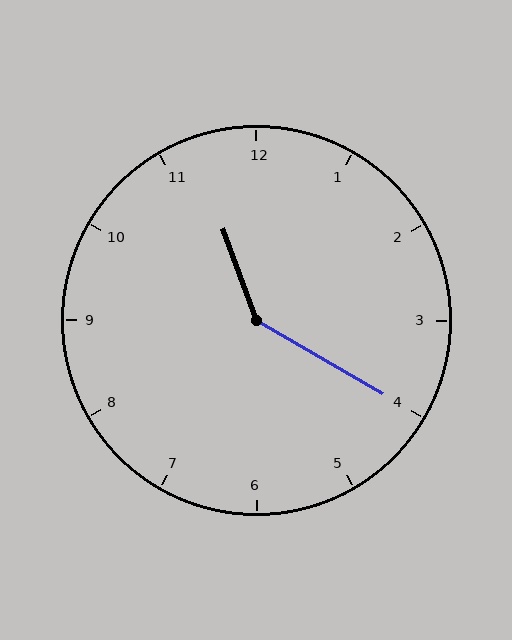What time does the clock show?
11:20.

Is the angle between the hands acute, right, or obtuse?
It is obtuse.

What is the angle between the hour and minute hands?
Approximately 140 degrees.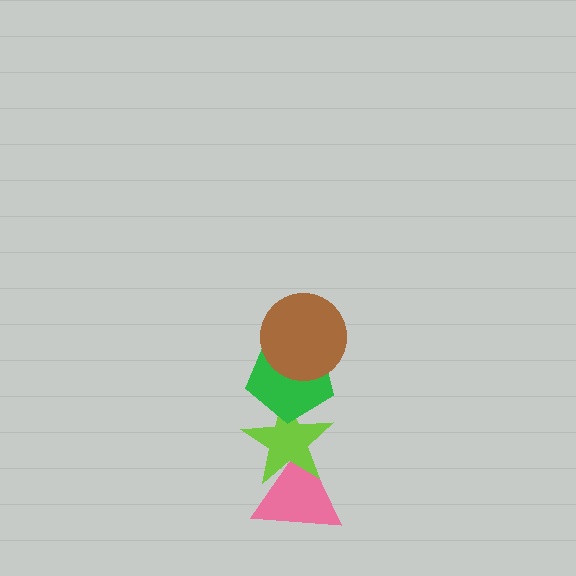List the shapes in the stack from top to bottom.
From top to bottom: the brown circle, the green pentagon, the lime star, the pink triangle.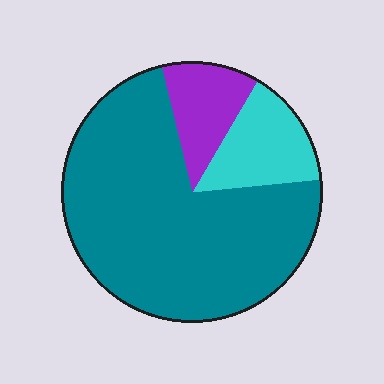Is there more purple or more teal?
Teal.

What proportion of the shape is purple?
Purple covers 12% of the shape.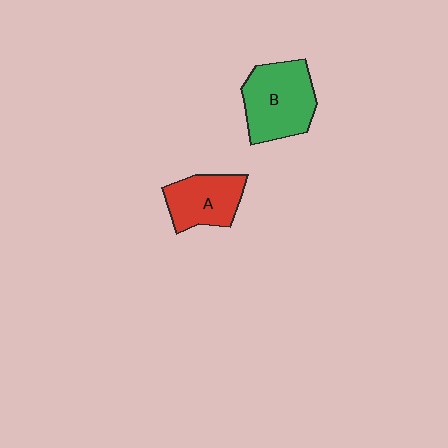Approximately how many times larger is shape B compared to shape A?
Approximately 1.3 times.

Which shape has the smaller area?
Shape A (red).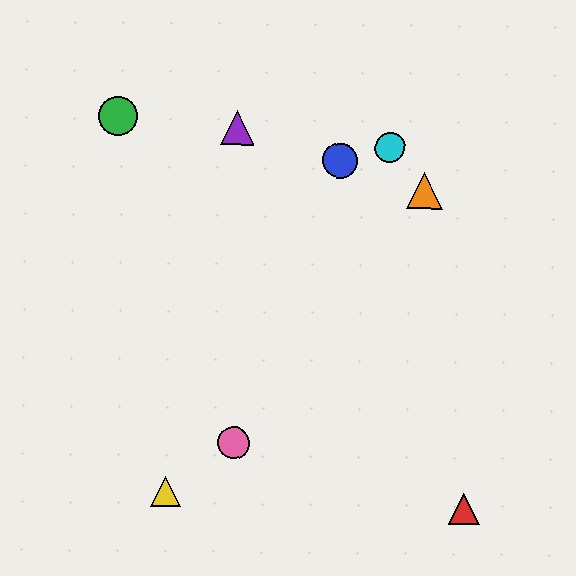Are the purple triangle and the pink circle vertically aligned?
Yes, both are at x≈237.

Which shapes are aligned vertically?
The purple triangle, the pink circle are aligned vertically.